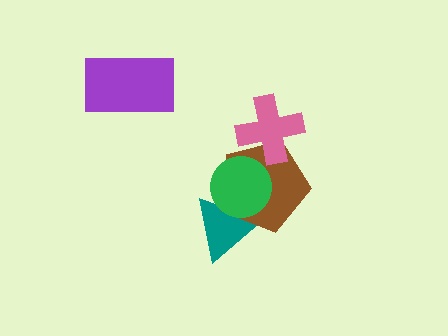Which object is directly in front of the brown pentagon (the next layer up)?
The green circle is directly in front of the brown pentagon.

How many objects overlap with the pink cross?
1 object overlaps with the pink cross.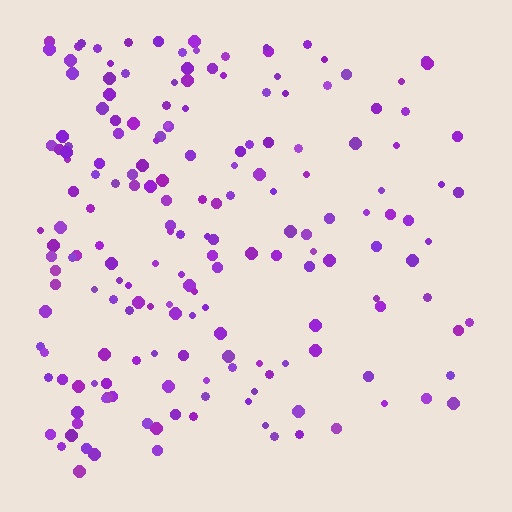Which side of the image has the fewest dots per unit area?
The right.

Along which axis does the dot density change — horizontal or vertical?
Horizontal.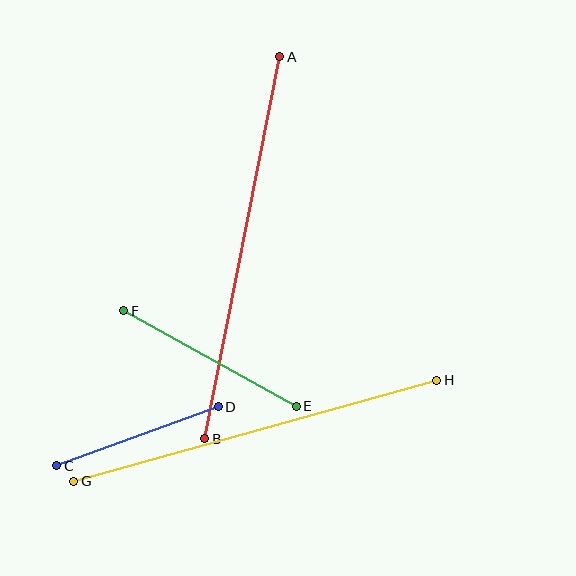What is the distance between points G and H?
The distance is approximately 376 pixels.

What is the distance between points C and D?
The distance is approximately 172 pixels.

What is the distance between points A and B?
The distance is approximately 389 pixels.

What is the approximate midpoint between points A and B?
The midpoint is at approximately (242, 248) pixels.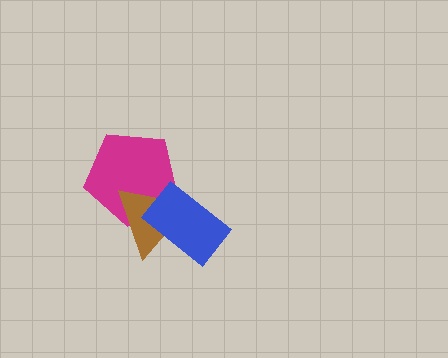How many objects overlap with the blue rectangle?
2 objects overlap with the blue rectangle.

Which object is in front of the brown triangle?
The blue rectangle is in front of the brown triangle.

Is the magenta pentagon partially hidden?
Yes, it is partially covered by another shape.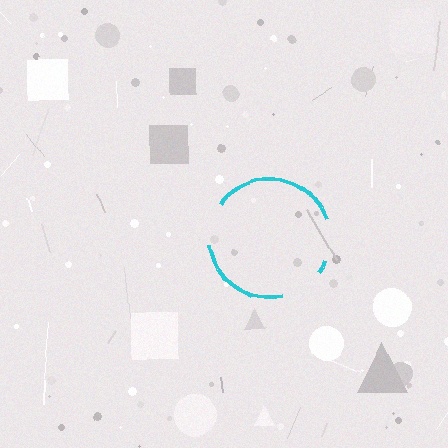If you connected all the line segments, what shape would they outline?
They would outline a circle.